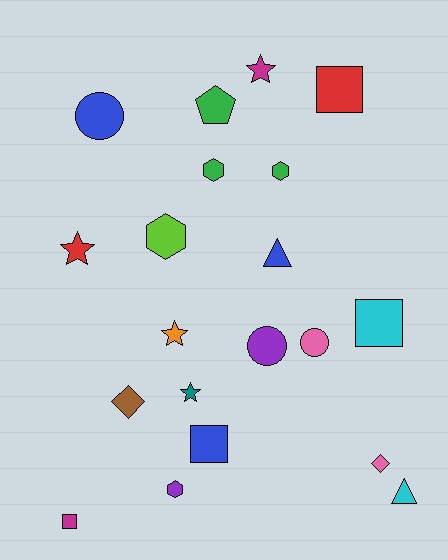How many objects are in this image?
There are 20 objects.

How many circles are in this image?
There are 3 circles.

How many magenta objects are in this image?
There are 2 magenta objects.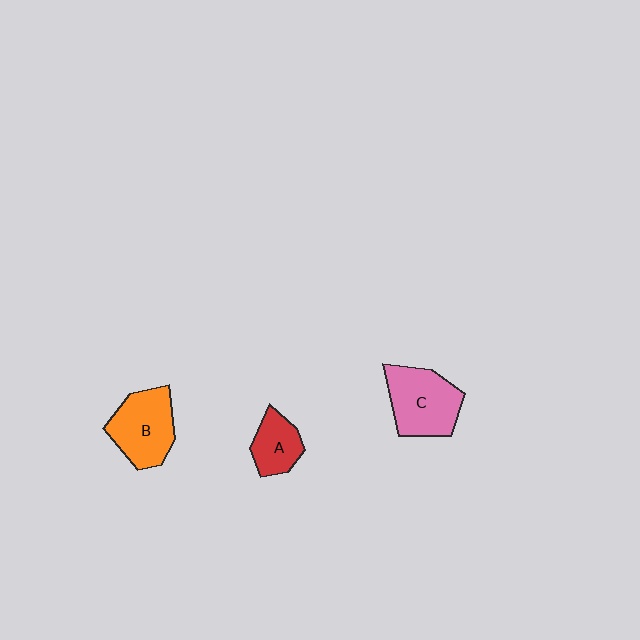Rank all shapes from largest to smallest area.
From largest to smallest: C (pink), B (orange), A (red).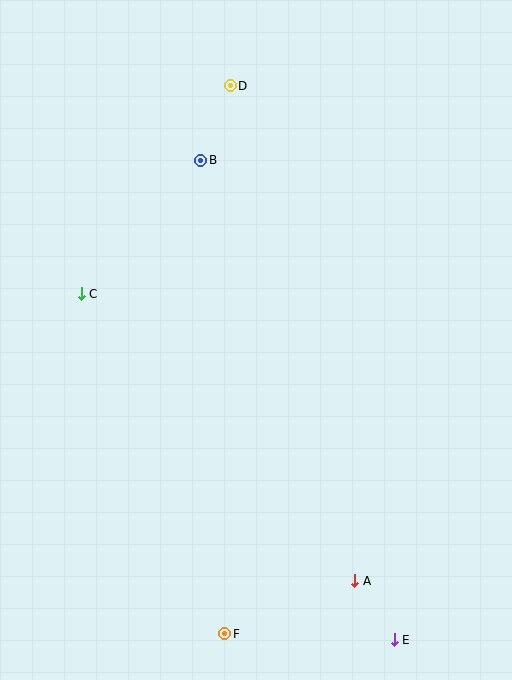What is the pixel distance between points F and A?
The distance between F and A is 141 pixels.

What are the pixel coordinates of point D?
Point D is at (230, 86).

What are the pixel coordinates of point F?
Point F is at (225, 634).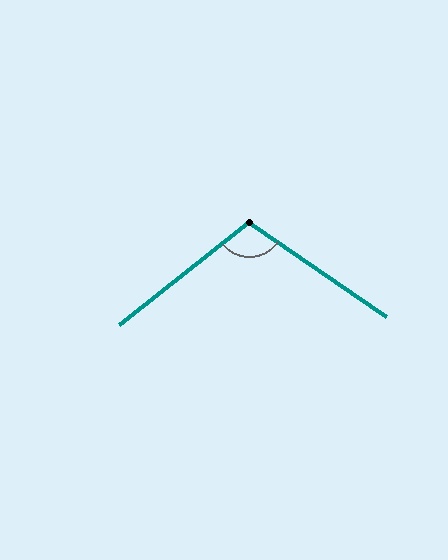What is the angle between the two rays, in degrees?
Approximately 107 degrees.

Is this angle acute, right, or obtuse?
It is obtuse.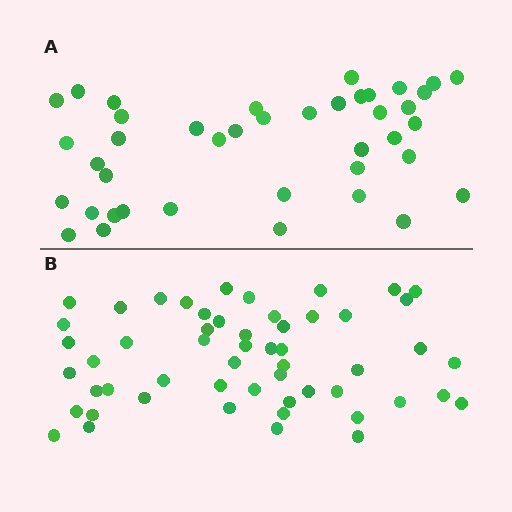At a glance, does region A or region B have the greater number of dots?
Region B (the bottom region) has more dots.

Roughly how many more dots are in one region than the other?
Region B has approximately 15 more dots than region A.